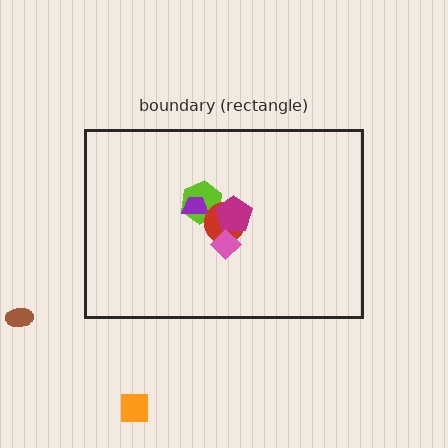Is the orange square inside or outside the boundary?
Outside.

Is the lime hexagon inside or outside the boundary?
Inside.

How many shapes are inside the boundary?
5 inside, 2 outside.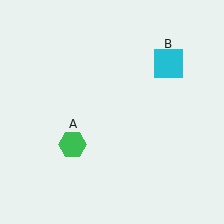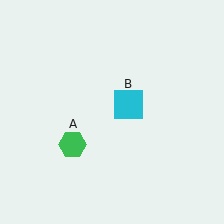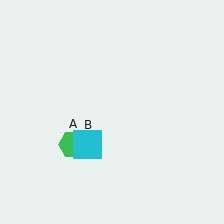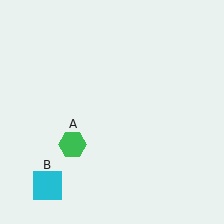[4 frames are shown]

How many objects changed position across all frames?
1 object changed position: cyan square (object B).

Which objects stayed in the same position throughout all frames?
Green hexagon (object A) remained stationary.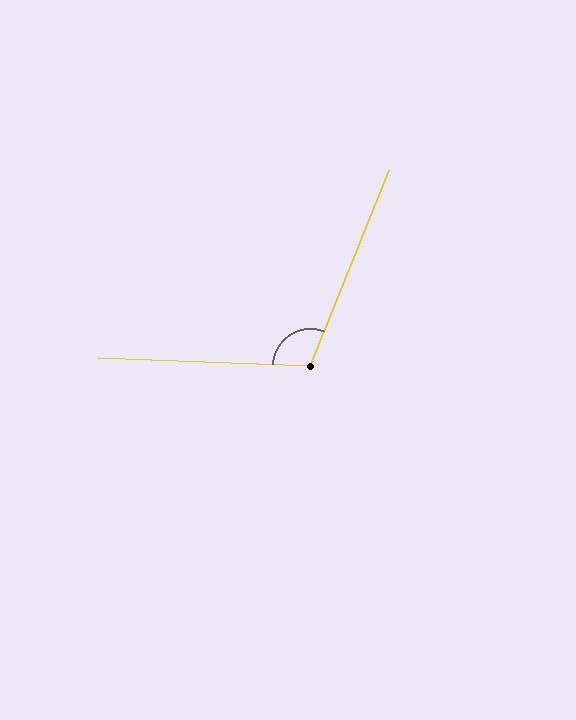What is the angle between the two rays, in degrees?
Approximately 110 degrees.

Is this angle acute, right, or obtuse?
It is obtuse.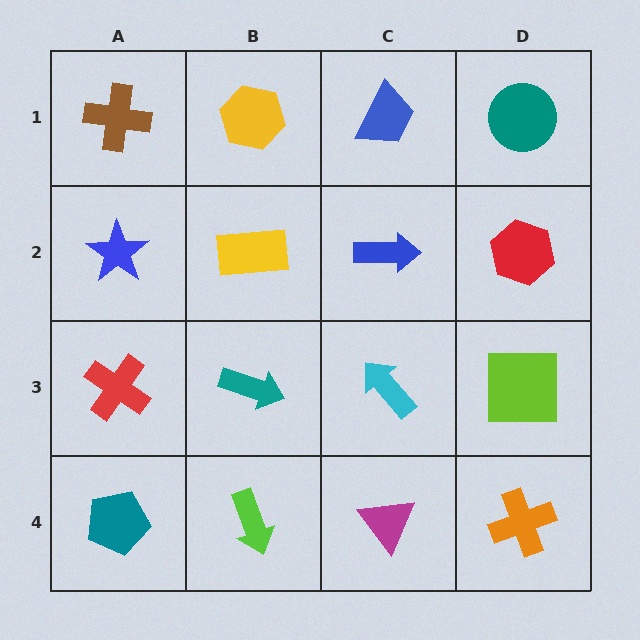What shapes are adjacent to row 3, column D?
A red hexagon (row 2, column D), an orange cross (row 4, column D), a cyan arrow (row 3, column C).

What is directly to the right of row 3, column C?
A lime square.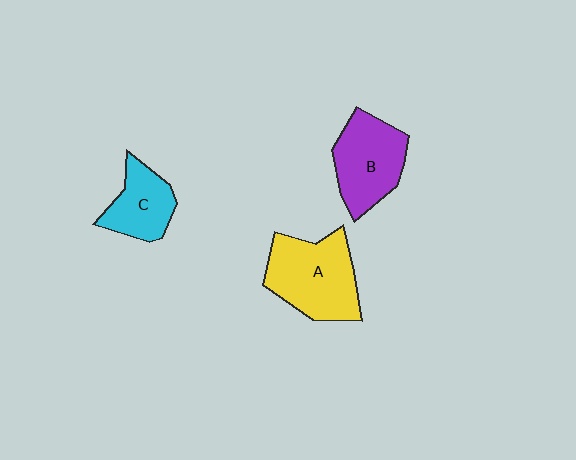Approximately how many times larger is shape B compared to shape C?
Approximately 1.4 times.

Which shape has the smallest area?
Shape C (cyan).